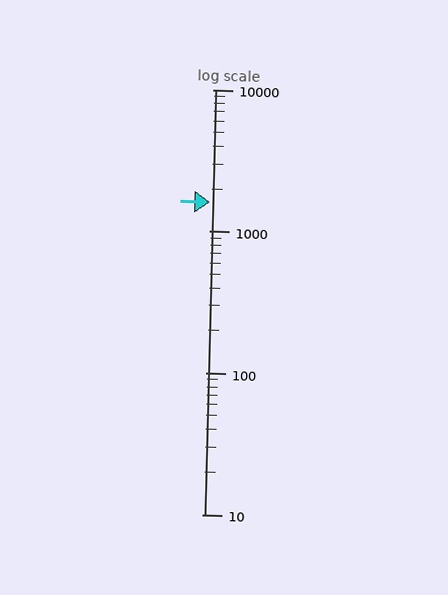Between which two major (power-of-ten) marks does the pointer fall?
The pointer is between 1000 and 10000.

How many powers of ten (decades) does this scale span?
The scale spans 3 decades, from 10 to 10000.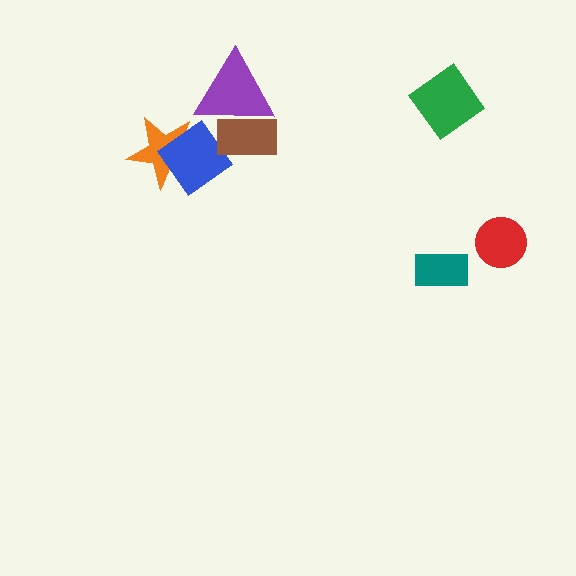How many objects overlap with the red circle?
0 objects overlap with the red circle.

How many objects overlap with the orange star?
1 object overlaps with the orange star.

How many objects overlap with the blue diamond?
1 object overlaps with the blue diamond.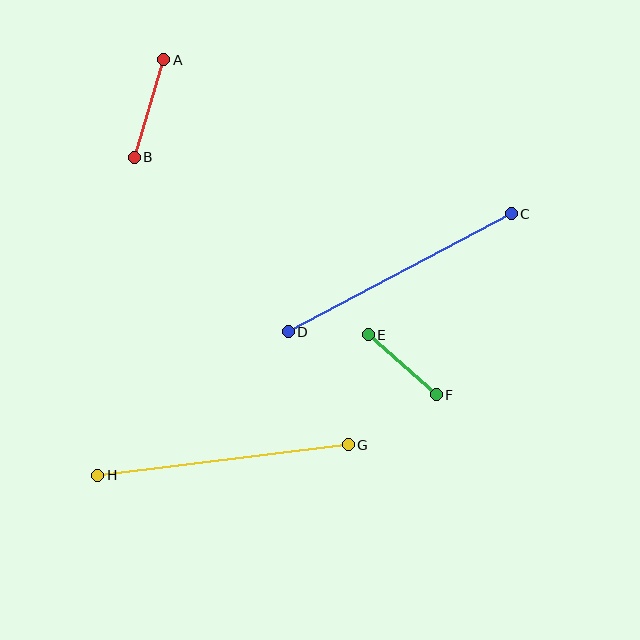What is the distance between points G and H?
The distance is approximately 252 pixels.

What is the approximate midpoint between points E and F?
The midpoint is at approximately (402, 365) pixels.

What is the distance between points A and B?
The distance is approximately 102 pixels.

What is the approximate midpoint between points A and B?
The midpoint is at approximately (149, 109) pixels.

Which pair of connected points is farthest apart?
Points G and H are farthest apart.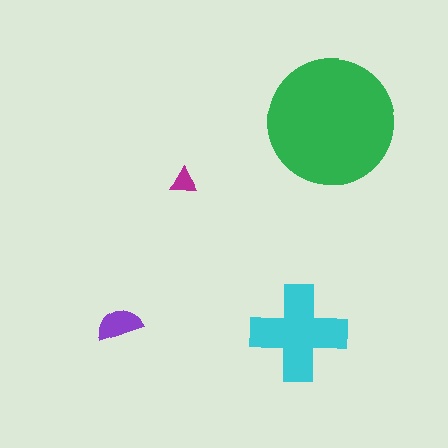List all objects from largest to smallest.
The green circle, the cyan cross, the purple semicircle, the magenta triangle.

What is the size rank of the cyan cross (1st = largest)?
2nd.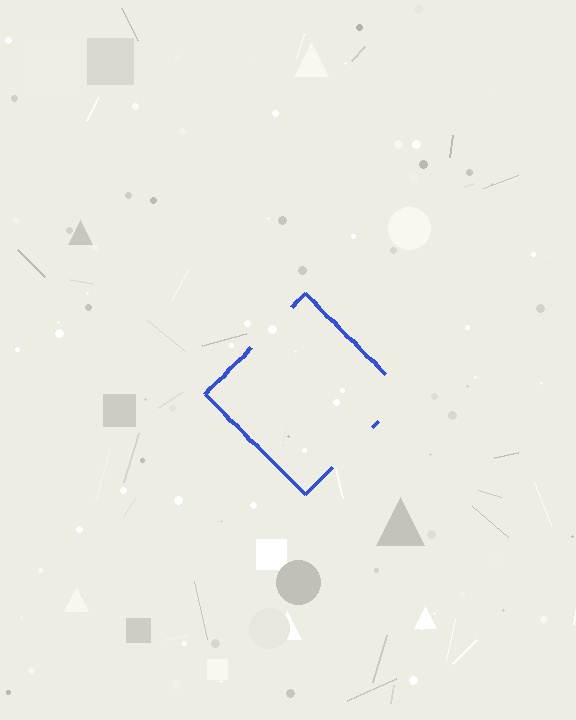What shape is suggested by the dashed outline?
The dashed outline suggests a diamond.